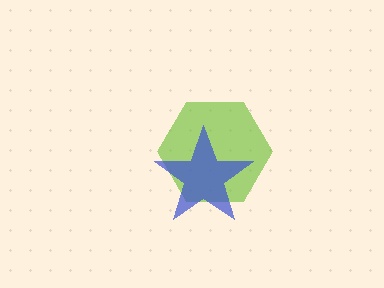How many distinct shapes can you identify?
There are 2 distinct shapes: a lime hexagon, a blue star.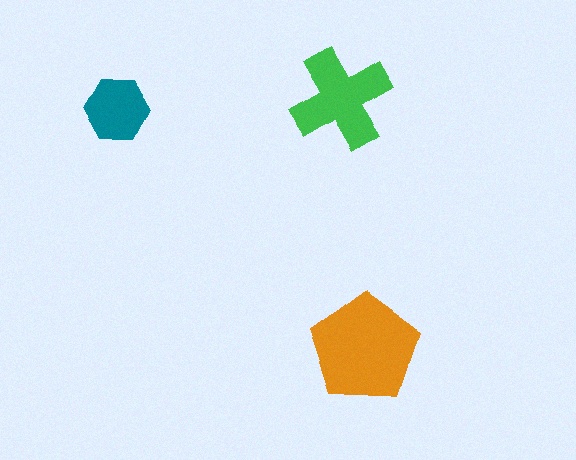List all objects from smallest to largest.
The teal hexagon, the green cross, the orange pentagon.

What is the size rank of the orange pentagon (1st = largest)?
1st.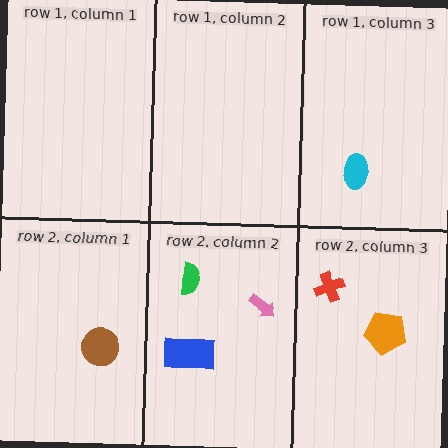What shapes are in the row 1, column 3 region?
The cyan ellipse.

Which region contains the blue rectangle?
The row 2, column 2 region.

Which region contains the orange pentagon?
The row 2, column 3 region.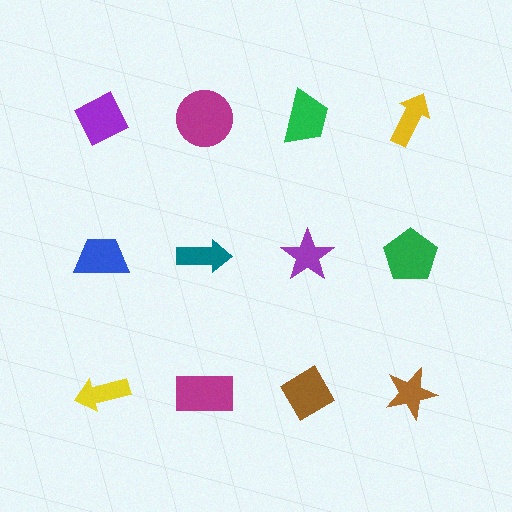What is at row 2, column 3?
A purple star.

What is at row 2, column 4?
A green pentagon.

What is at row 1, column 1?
A purple diamond.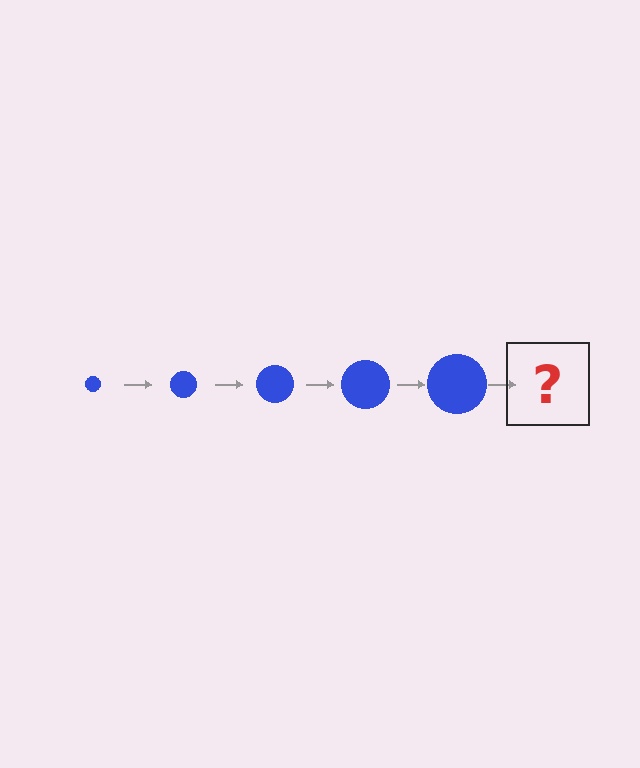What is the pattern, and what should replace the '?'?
The pattern is that the circle gets progressively larger each step. The '?' should be a blue circle, larger than the previous one.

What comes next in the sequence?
The next element should be a blue circle, larger than the previous one.